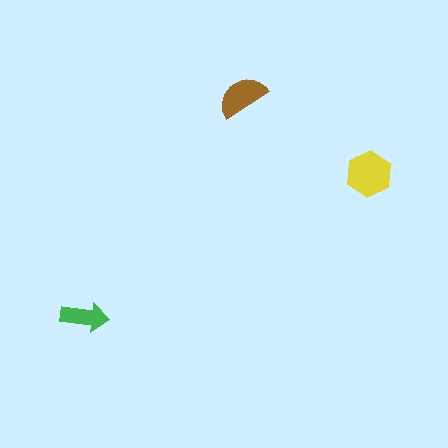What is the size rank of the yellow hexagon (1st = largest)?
1st.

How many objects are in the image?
There are 3 objects in the image.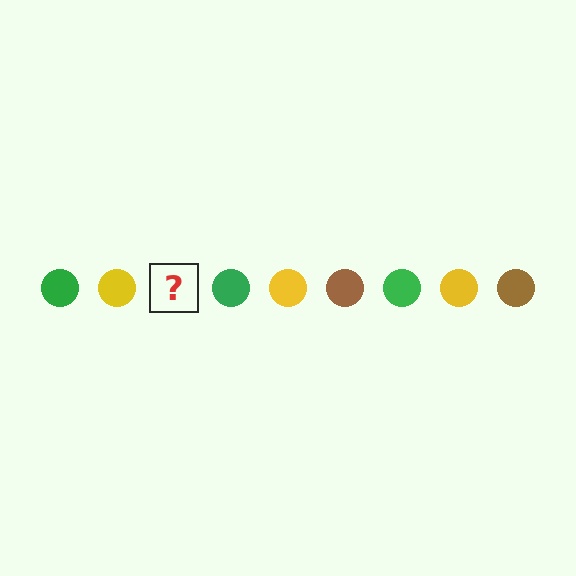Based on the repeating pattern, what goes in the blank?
The blank should be a brown circle.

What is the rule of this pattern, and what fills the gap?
The rule is that the pattern cycles through green, yellow, brown circles. The gap should be filled with a brown circle.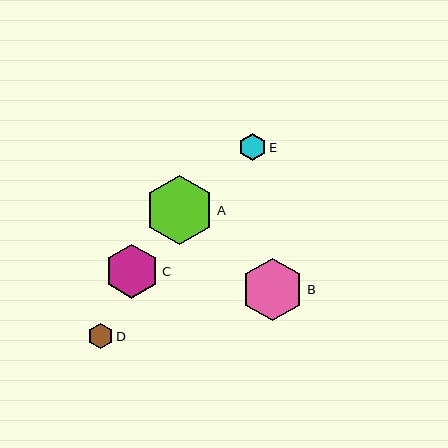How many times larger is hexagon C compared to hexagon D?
Hexagon C is approximately 2.1 times the size of hexagon D.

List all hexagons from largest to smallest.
From largest to smallest: A, B, C, E, D.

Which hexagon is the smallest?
Hexagon D is the smallest with a size of approximately 25 pixels.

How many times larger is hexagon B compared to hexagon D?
Hexagon B is approximately 2.5 times the size of hexagon D.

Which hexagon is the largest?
Hexagon A is the largest with a size of approximately 69 pixels.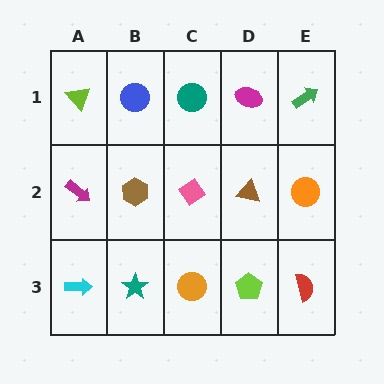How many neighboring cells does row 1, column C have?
3.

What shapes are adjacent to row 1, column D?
A brown triangle (row 2, column D), a teal circle (row 1, column C), a green arrow (row 1, column E).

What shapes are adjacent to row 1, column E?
An orange circle (row 2, column E), a magenta ellipse (row 1, column D).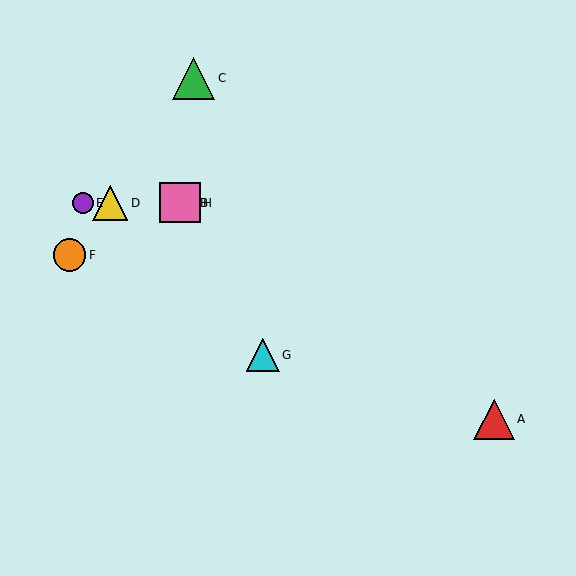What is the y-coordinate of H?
Object H is at y≈203.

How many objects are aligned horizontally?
4 objects (B, D, E, H) are aligned horizontally.